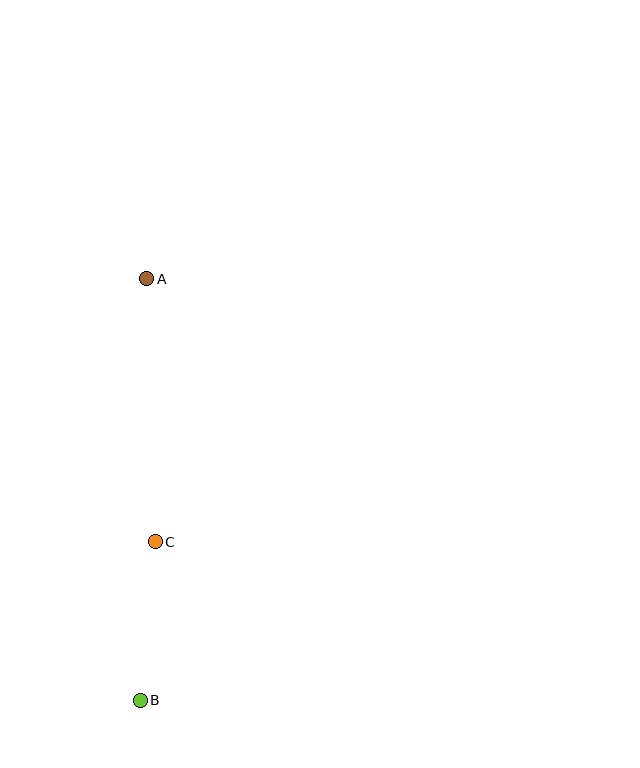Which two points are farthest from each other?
Points A and B are farthest from each other.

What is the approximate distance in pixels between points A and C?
The distance between A and C is approximately 263 pixels.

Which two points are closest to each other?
Points B and C are closest to each other.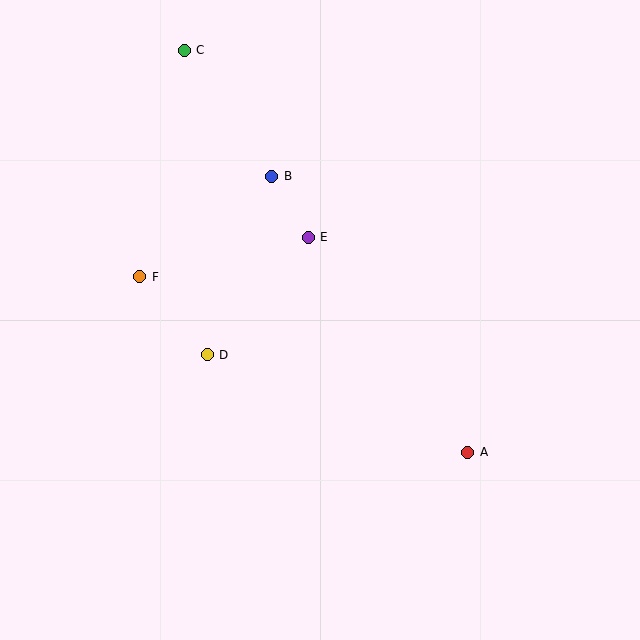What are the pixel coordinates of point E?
Point E is at (308, 237).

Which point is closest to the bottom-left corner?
Point D is closest to the bottom-left corner.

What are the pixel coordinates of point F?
Point F is at (140, 277).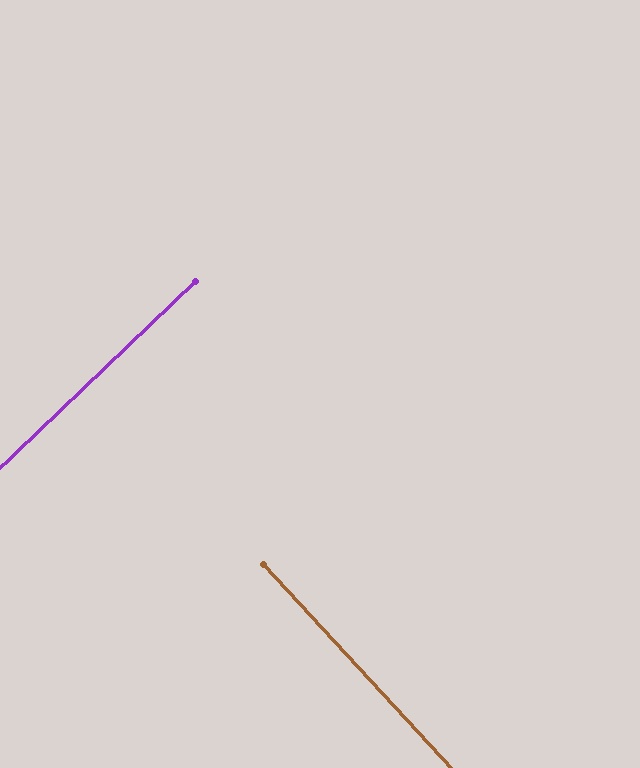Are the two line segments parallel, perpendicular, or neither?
Perpendicular — they meet at approximately 89°.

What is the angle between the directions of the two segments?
Approximately 89 degrees.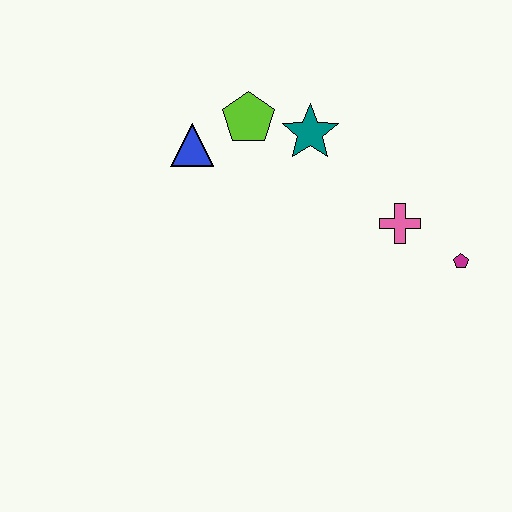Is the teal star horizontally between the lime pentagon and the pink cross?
Yes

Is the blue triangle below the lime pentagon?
Yes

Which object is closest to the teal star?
The lime pentagon is closest to the teal star.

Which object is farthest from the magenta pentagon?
The blue triangle is farthest from the magenta pentagon.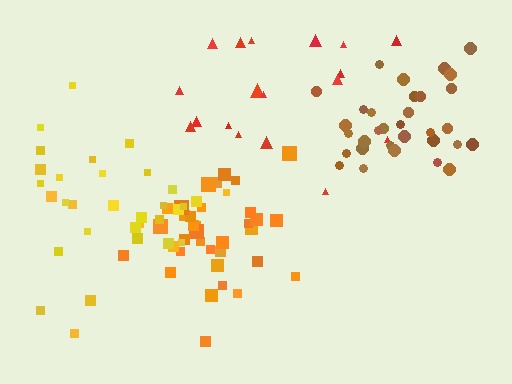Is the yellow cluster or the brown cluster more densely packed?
Brown.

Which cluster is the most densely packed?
Orange.